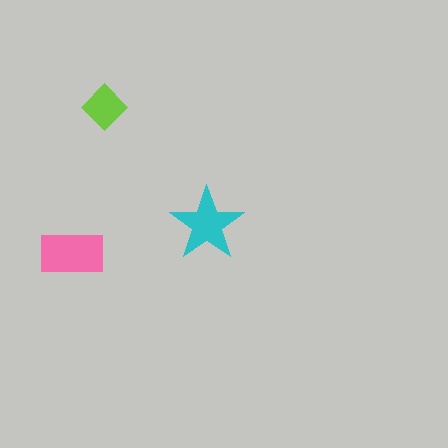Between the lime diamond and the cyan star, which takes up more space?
The cyan star.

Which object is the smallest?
The lime diamond.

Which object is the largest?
The pink rectangle.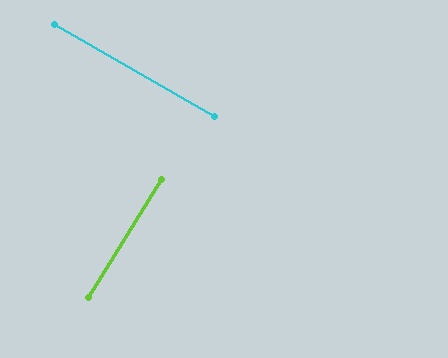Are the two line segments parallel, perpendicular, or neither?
Perpendicular — they meet at approximately 88°.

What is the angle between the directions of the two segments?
Approximately 88 degrees.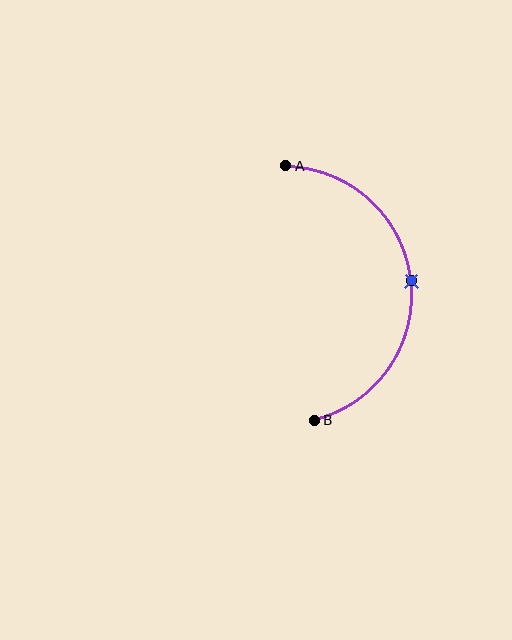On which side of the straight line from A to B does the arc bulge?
The arc bulges to the right of the straight line connecting A and B.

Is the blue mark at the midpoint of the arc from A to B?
Yes. The blue mark lies on the arc at equal arc-length from both A and B — it is the arc midpoint.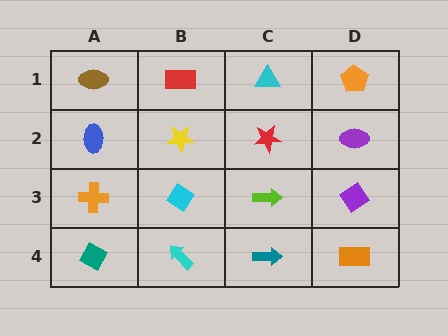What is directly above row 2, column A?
A brown ellipse.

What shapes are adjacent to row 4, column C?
A lime arrow (row 3, column C), a cyan arrow (row 4, column B), an orange rectangle (row 4, column D).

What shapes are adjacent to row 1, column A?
A blue ellipse (row 2, column A), a red rectangle (row 1, column B).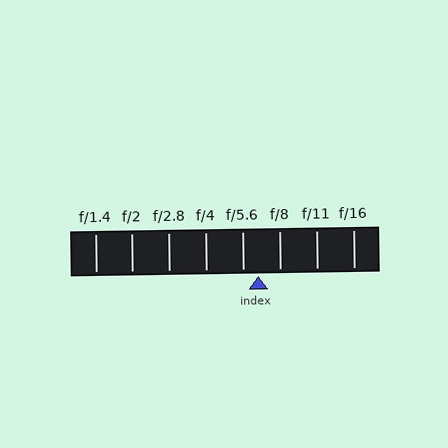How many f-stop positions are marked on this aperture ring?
There are 8 f-stop positions marked.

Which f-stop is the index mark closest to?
The index mark is closest to f/5.6.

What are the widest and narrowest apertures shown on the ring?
The widest aperture shown is f/1.4 and the narrowest is f/16.